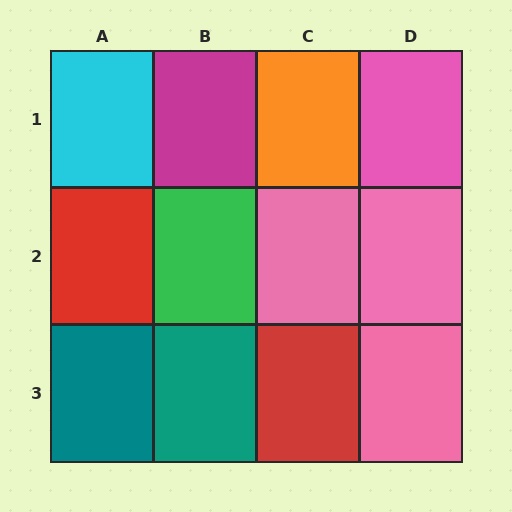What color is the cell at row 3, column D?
Pink.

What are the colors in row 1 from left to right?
Cyan, magenta, orange, pink.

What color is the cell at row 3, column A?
Teal.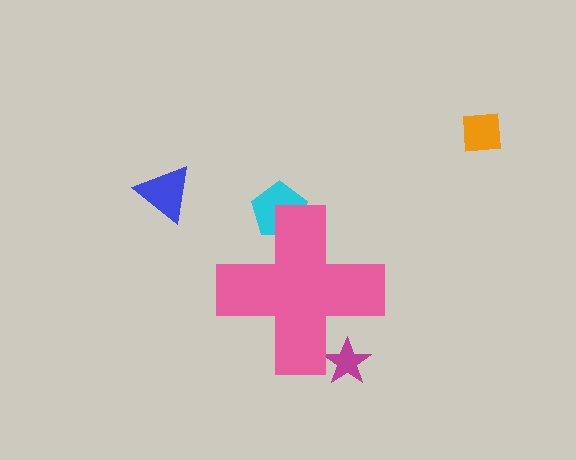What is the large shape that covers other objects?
A pink cross.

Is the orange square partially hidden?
No, the orange square is fully visible.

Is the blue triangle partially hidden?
No, the blue triangle is fully visible.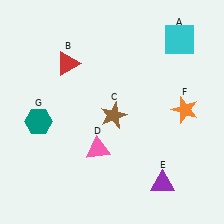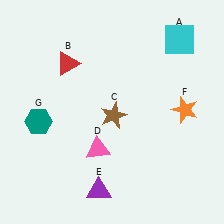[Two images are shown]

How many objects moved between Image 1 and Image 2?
1 object moved between the two images.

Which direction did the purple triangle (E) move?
The purple triangle (E) moved left.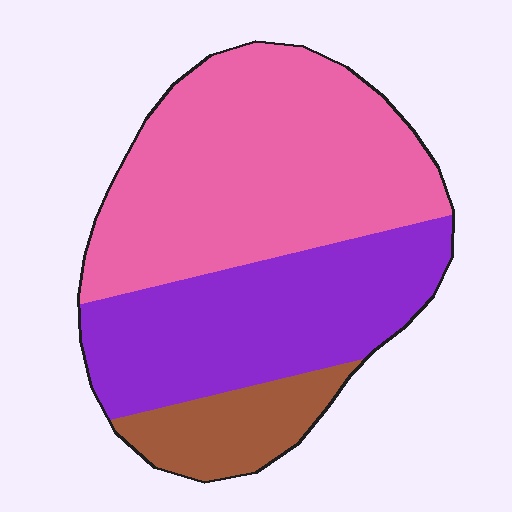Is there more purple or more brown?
Purple.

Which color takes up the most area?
Pink, at roughly 50%.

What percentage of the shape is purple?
Purple covers around 35% of the shape.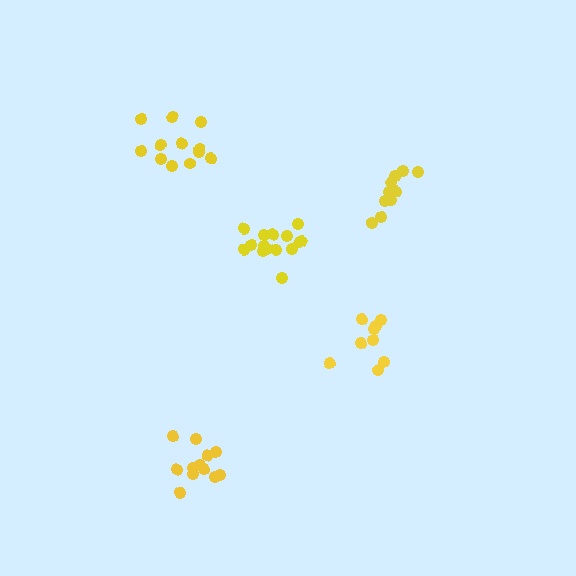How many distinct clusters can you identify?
There are 5 distinct clusters.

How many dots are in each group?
Group 1: 15 dots, Group 2: 10 dots, Group 3: 12 dots, Group 4: 12 dots, Group 5: 10 dots (59 total).